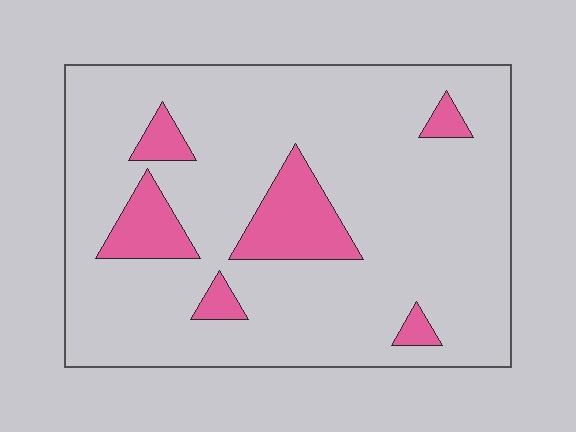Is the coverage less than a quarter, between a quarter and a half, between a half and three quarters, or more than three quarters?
Less than a quarter.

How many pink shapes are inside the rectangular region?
6.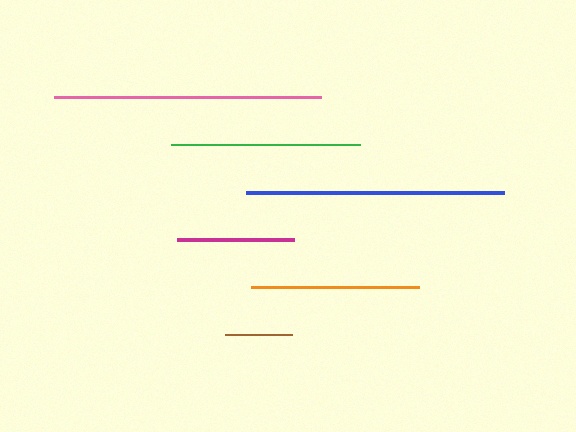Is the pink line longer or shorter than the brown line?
The pink line is longer than the brown line.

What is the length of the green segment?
The green segment is approximately 189 pixels long.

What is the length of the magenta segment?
The magenta segment is approximately 117 pixels long.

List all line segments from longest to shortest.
From longest to shortest: pink, blue, green, orange, magenta, brown.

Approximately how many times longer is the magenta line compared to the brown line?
The magenta line is approximately 1.8 times the length of the brown line.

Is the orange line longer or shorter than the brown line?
The orange line is longer than the brown line.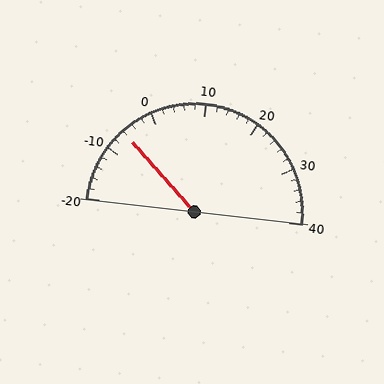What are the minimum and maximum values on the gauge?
The gauge ranges from -20 to 40.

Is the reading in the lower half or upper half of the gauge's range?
The reading is in the lower half of the range (-20 to 40).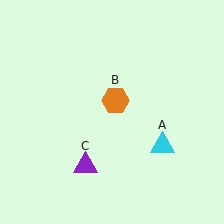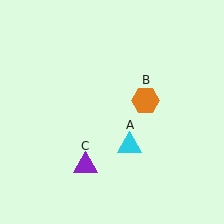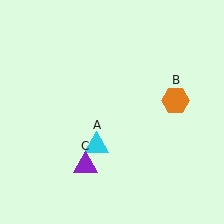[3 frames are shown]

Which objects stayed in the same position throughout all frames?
Purple triangle (object C) remained stationary.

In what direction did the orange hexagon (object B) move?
The orange hexagon (object B) moved right.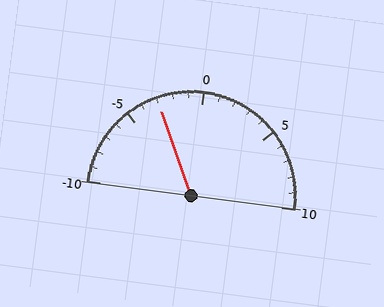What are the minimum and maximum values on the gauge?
The gauge ranges from -10 to 10.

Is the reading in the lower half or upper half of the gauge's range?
The reading is in the lower half of the range (-10 to 10).